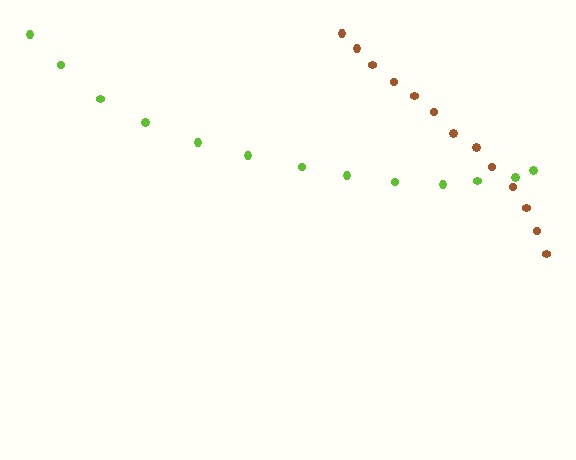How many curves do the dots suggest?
There are 2 distinct paths.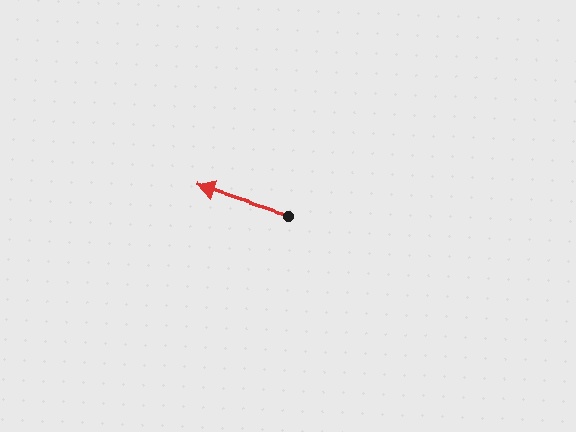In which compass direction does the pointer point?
West.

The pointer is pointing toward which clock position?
Roughly 10 o'clock.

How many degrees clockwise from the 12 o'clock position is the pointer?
Approximately 287 degrees.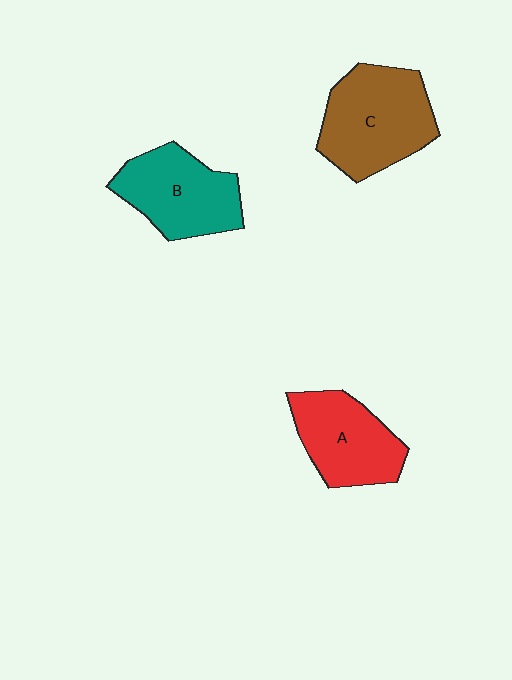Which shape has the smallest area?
Shape A (red).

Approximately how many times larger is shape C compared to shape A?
Approximately 1.3 times.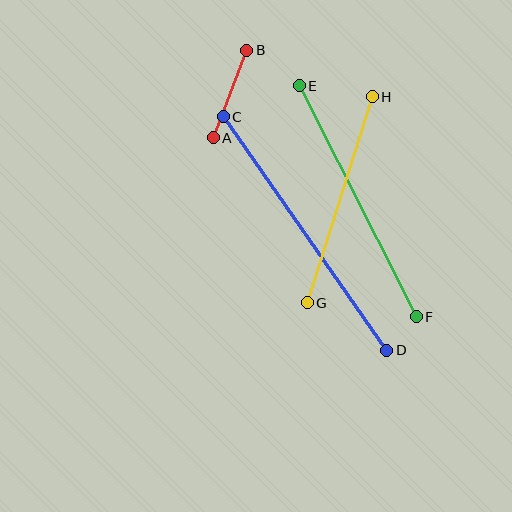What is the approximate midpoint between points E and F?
The midpoint is at approximately (358, 201) pixels.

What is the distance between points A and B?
The distance is approximately 94 pixels.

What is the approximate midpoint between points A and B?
The midpoint is at approximately (230, 94) pixels.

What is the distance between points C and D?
The distance is approximately 285 pixels.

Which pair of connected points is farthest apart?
Points C and D are farthest apart.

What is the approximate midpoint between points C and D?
The midpoint is at approximately (305, 234) pixels.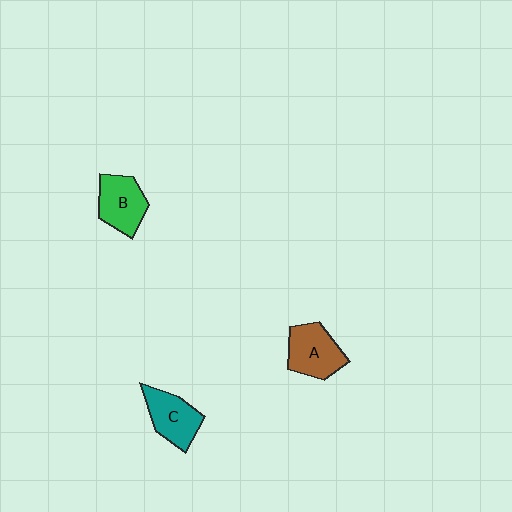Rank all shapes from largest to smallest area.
From largest to smallest: A (brown), B (green), C (teal).